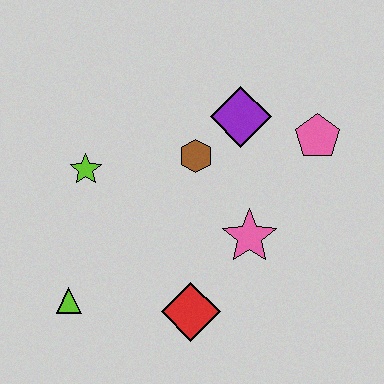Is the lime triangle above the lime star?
No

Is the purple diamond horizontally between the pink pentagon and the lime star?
Yes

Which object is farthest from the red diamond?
The pink pentagon is farthest from the red diamond.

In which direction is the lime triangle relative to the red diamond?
The lime triangle is to the left of the red diamond.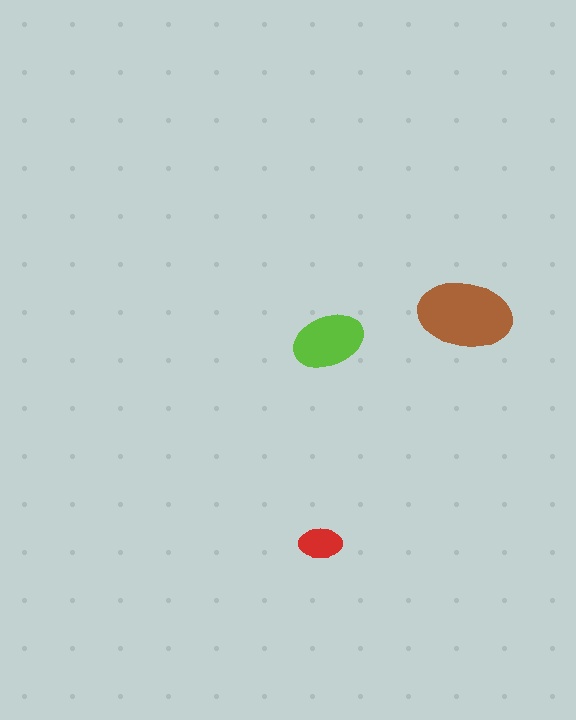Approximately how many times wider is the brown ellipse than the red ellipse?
About 2 times wider.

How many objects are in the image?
There are 3 objects in the image.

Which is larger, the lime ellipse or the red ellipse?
The lime one.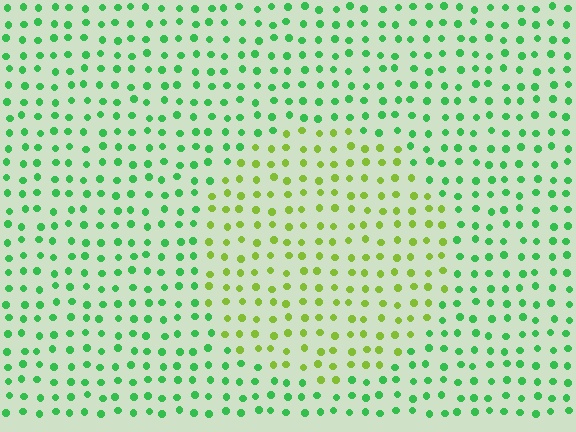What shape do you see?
I see a circle.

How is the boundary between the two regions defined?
The boundary is defined purely by a slight shift in hue (about 44 degrees). Spacing, size, and orientation are identical on both sides.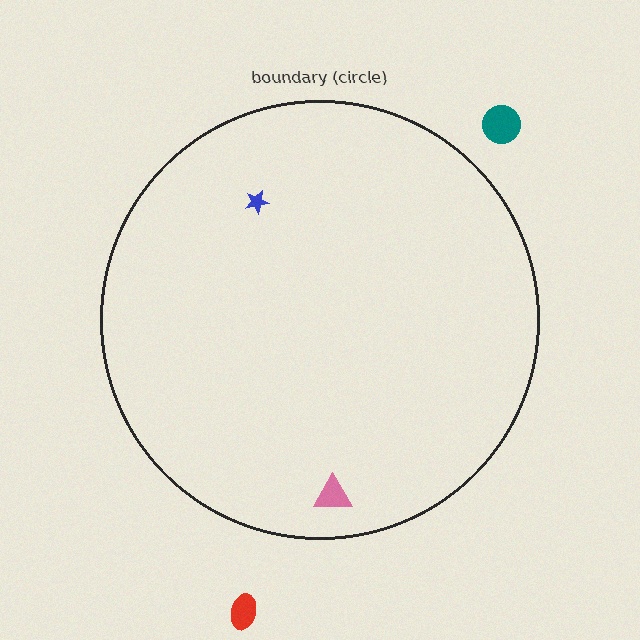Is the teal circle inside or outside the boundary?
Outside.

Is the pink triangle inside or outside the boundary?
Inside.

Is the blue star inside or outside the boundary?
Inside.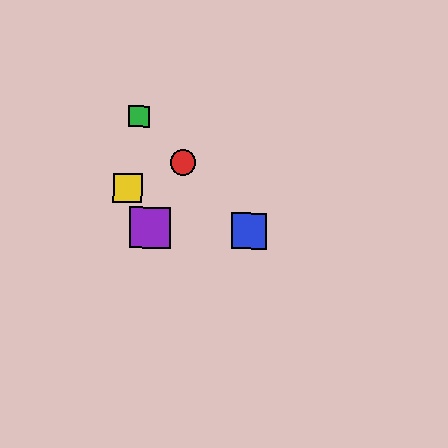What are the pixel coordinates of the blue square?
The blue square is at (249, 231).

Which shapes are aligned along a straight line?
The red circle, the blue square, the green square are aligned along a straight line.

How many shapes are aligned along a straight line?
3 shapes (the red circle, the blue square, the green square) are aligned along a straight line.